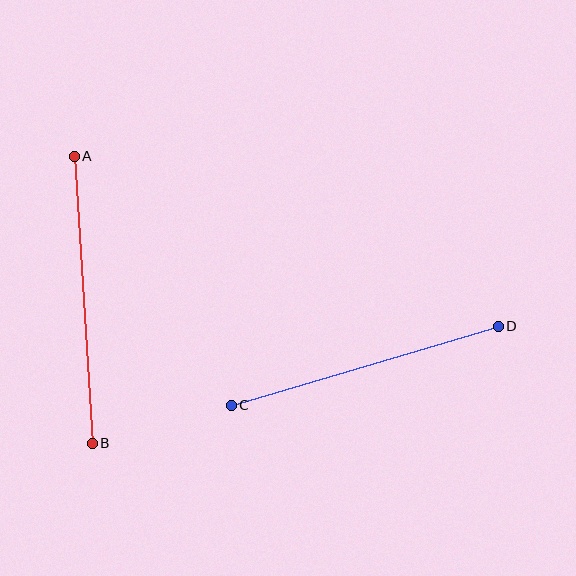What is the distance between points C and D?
The distance is approximately 278 pixels.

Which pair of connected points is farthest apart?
Points A and B are farthest apart.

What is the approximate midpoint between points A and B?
The midpoint is at approximately (83, 300) pixels.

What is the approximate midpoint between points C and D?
The midpoint is at approximately (365, 366) pixels.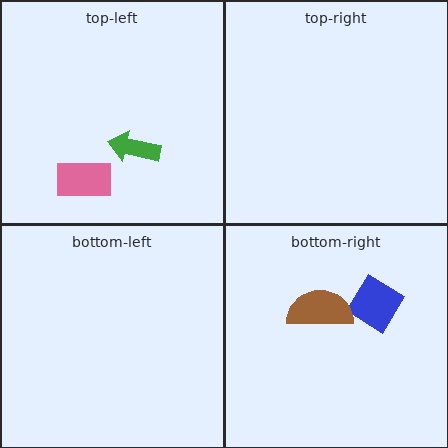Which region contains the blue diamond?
The bottom-right region.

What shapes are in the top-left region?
The pink rectangle, the green arrow.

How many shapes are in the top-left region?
2.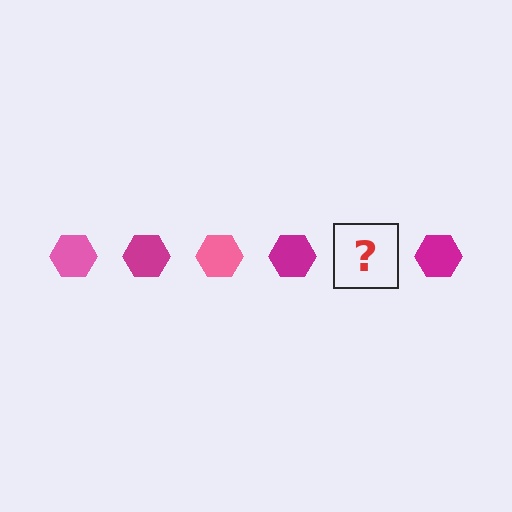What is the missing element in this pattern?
The missing element is a pink hexagon.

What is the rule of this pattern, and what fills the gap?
The rule is that the pattern cycles through pink, magenta hexagons. The gap should be filled with a pink hexagon.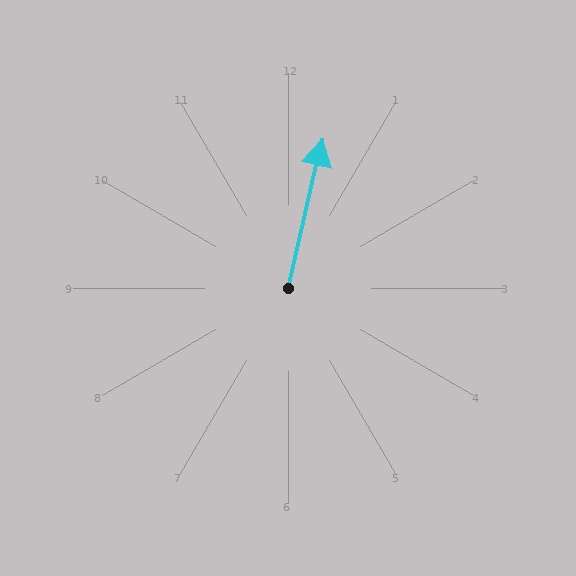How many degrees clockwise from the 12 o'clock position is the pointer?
Approximately 13 degrees.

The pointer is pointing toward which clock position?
Roughly 12 o'clock.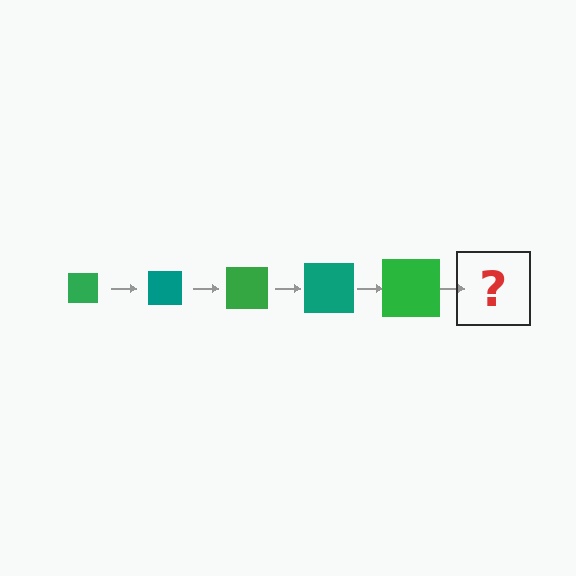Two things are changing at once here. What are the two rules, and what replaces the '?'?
The two rules are that the square grows larger each step and the color cycles through green and teal. The '?' should be a teal square, larger than the previous one.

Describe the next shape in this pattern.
It should be a teal square, larger than the previous one.